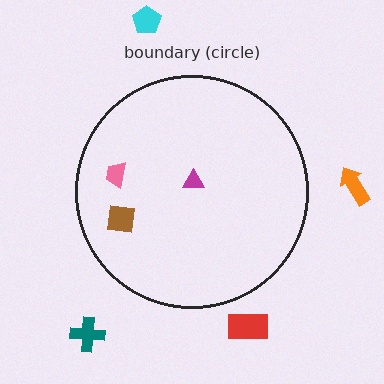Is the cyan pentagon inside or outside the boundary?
Outside.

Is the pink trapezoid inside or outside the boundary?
Inside.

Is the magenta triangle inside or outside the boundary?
Inside.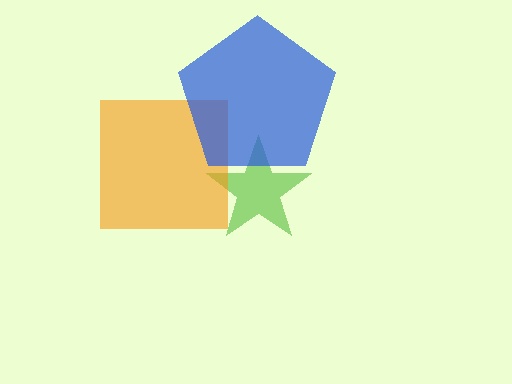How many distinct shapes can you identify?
There are 3 distinct shapes: a lime star, an orange square, a blue pentagon.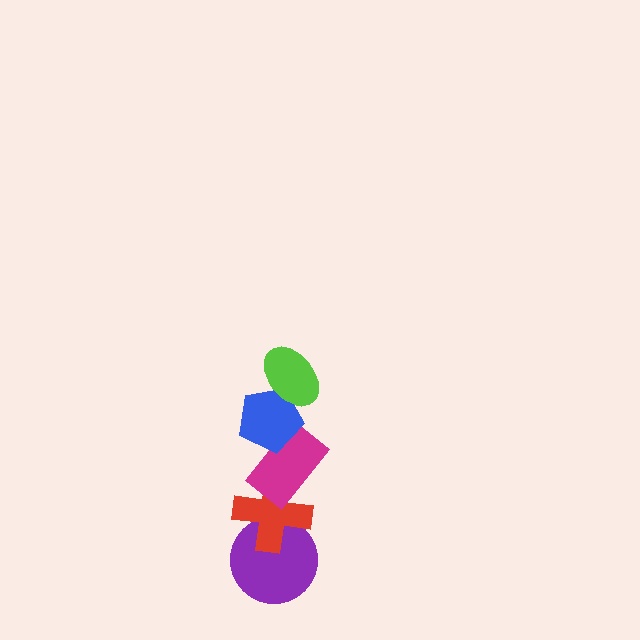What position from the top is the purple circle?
The purple circle is 5th from the top.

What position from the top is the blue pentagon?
The blue pentagon is 2nd from the top.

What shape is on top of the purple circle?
The red cross is on top of the purple circle.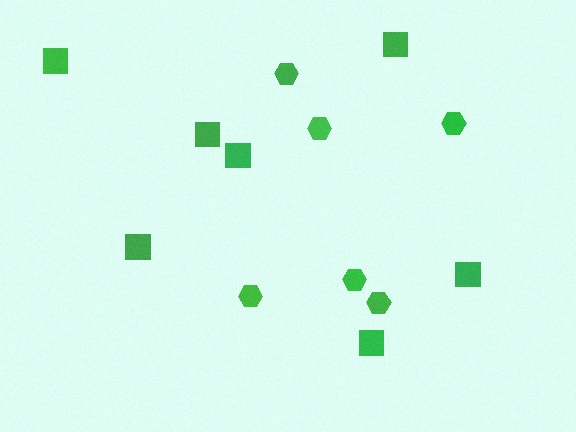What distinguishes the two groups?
There are 2 groups: one group of hexagons (6) and one group of squares (7).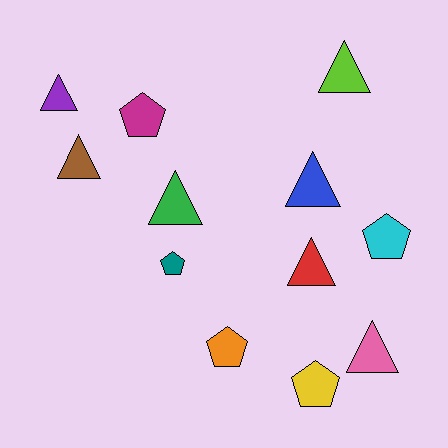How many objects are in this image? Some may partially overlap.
There are 12 objects.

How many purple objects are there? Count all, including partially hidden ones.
There is 1 purple object.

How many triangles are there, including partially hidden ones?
There are 7 triangles.